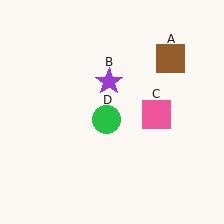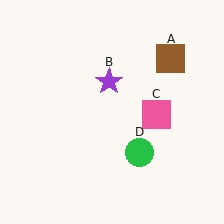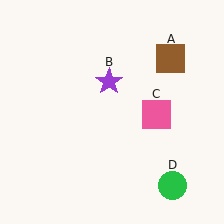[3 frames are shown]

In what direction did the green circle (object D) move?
The green circle (object D) moved down and to the right.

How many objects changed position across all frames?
1 object changed position: green circle (object D).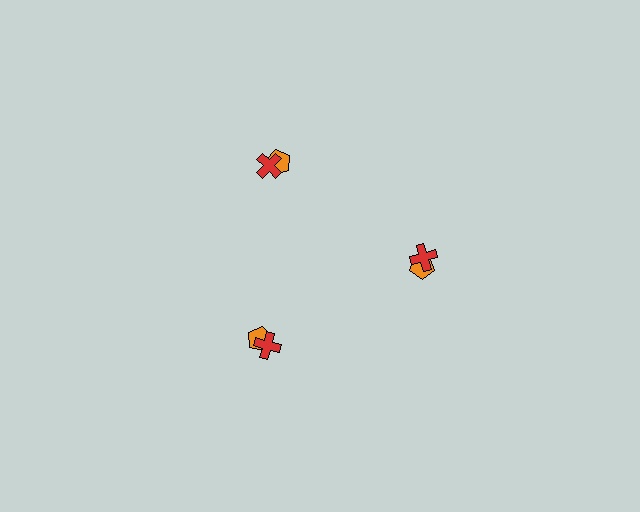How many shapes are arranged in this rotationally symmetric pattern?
There are 6 shapes, arranged in 3 groups of 2.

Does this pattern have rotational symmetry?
Yes, this pattern has 3-fold rotational symmetry. It looks the same after rotating 120 degrees around the center.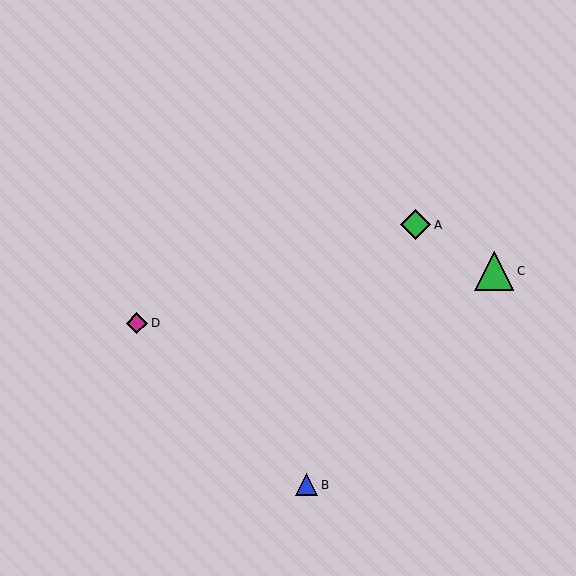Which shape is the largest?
The green triangle (labeled C) is the largest.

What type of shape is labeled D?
Shape D is a magenta diamond.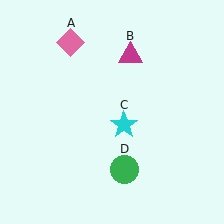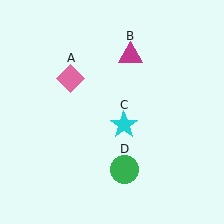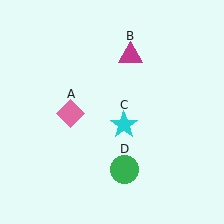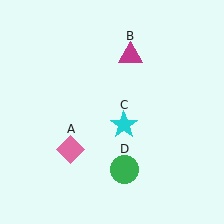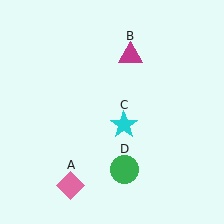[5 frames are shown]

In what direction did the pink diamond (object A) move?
The pink diamond (object A) moved down.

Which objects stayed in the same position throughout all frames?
Magenta triangle (object B) and cyan star (object C) and green circle (object D) remained stationary.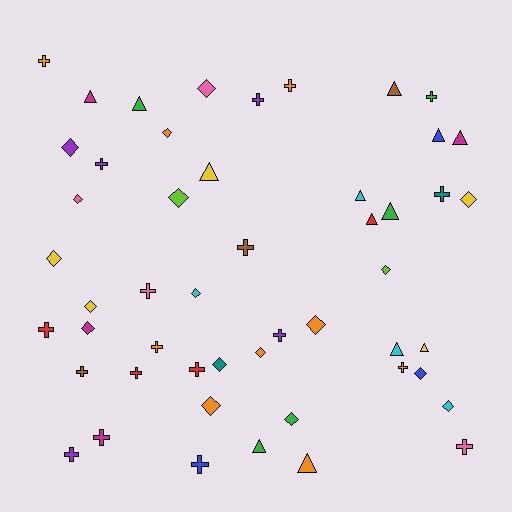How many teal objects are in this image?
There are 2 teal objects.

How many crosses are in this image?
There are 19 crosses.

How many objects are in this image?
There are 50 objects.